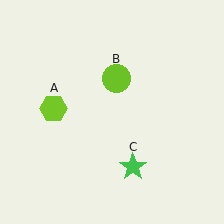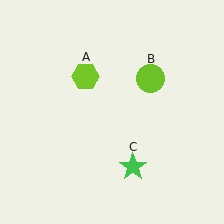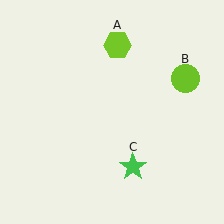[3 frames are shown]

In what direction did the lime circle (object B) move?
The lime circle (object B) moved right.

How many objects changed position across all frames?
2 objects changed position: lime hexagon (object A), lime circle (object B).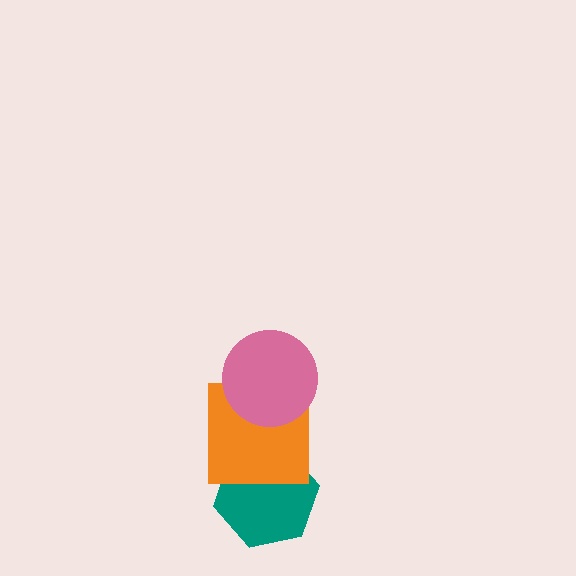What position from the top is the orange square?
The orange square is 2nd from the top.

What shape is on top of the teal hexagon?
The orange square is on top of the teal hexagon.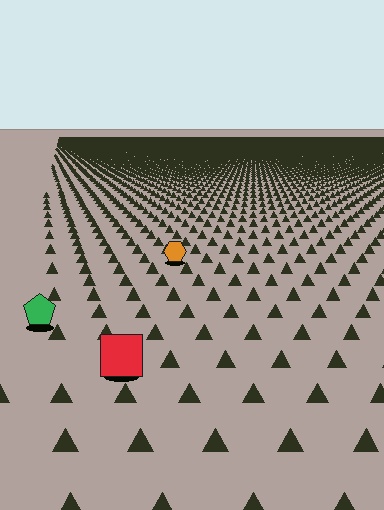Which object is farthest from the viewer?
The orange hexagon is farthest from the viewer. It appears smaller and the ground texture around it is denser.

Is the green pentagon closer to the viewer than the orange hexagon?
Yes. The green pentagon is closer — you can tell from the texture gradient: the ground texture is coarser near it.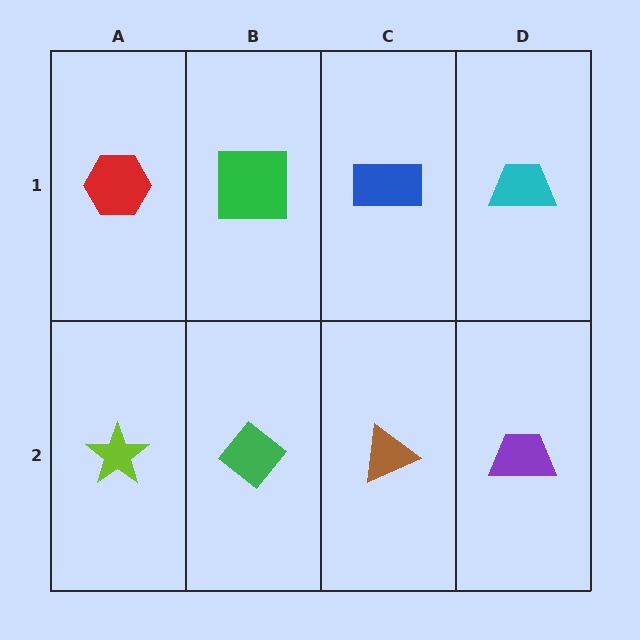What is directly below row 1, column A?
A lime star.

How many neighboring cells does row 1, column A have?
2.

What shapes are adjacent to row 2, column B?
A green square (row 1, column B), a lime star (row 2, column A), a brown triangle (row 2, column C).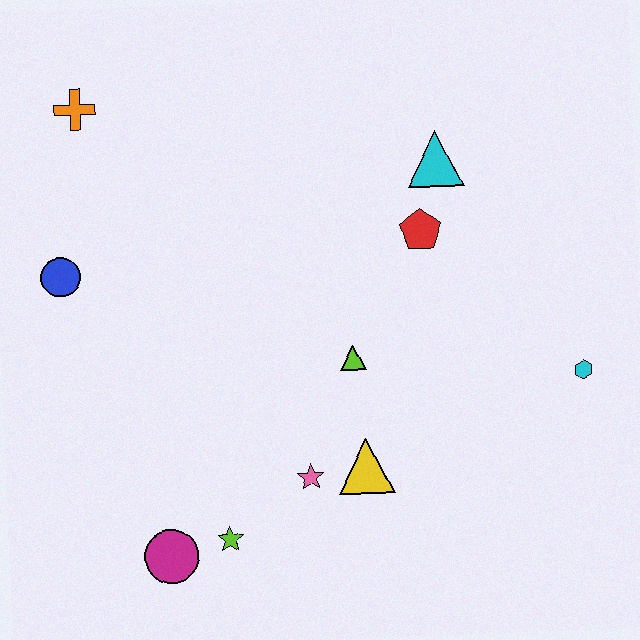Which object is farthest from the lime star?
The orange cross is farthest from the lime star.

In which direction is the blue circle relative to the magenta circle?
The blue circle is above the magenta circle.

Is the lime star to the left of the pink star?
Yes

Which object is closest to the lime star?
The magenta circle is closest to the lime star.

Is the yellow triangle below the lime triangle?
Yes